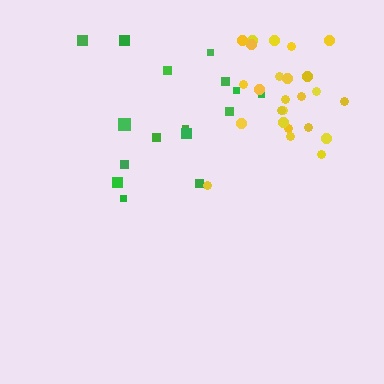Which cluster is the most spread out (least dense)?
Green.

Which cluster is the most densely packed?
Yellow.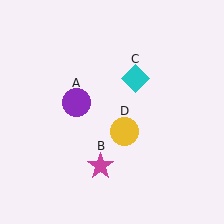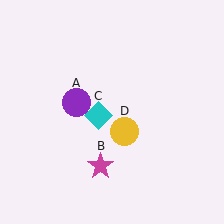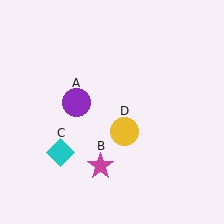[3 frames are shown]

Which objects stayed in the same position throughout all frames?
Purple circle (object A) and magenta star (object B) and yellow circle (object D) remained stationary.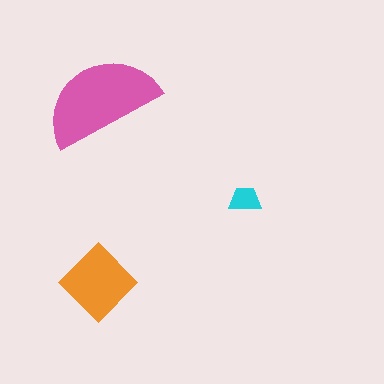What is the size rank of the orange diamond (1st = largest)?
2nd.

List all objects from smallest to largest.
The cyan trapezoid, the orange diamond, the pink semicircle.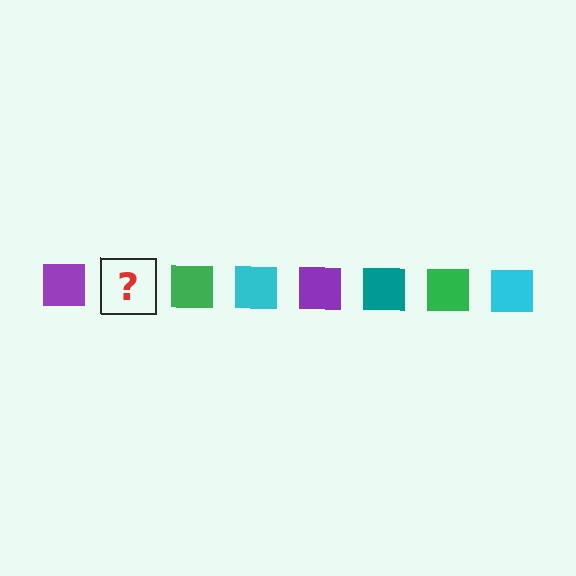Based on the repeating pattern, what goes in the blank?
The blank should be a teal square.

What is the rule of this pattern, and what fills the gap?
The rule is that the pattern cycles through purple, teal, green, cyan squares. The gap should be filled with a teal square.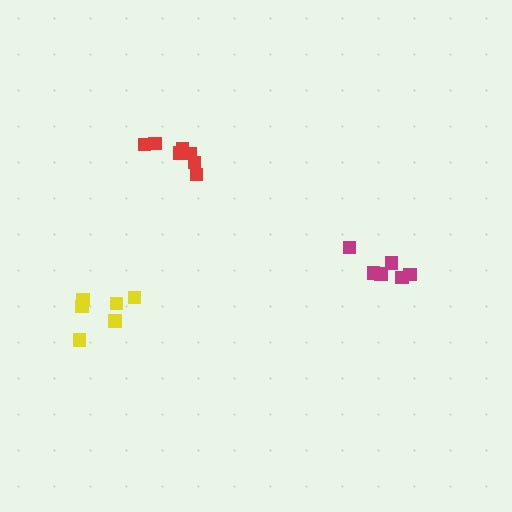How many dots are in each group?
Group 1: 6 dots, Group 2: 7 dots, Group 3: 6 dots (19 total).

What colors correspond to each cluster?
The clusters are colored: magenta, red, yellow.